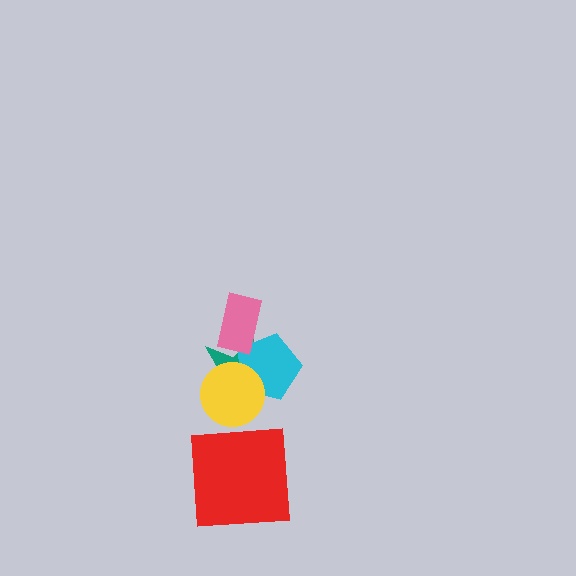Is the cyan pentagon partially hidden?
Yes, it is partially covered by another shape.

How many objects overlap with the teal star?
3 objects overlap with the teal star.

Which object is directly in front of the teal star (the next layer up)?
The cyan pentagon is directly in front of the teal star.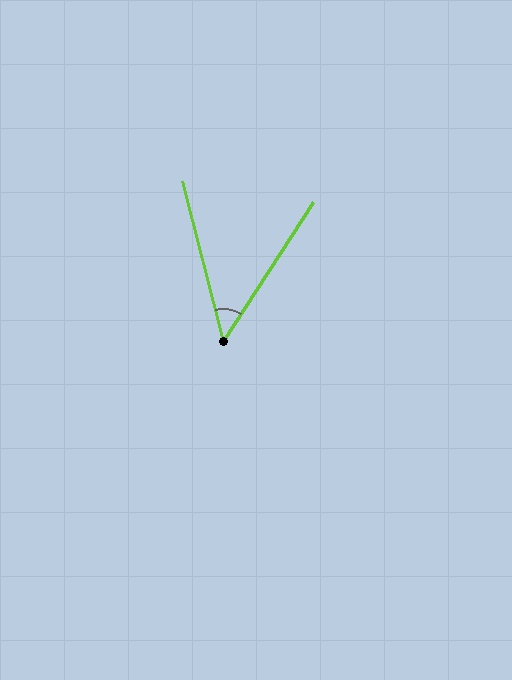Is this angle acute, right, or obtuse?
It is acute.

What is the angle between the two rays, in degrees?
Approximately 47 degrees.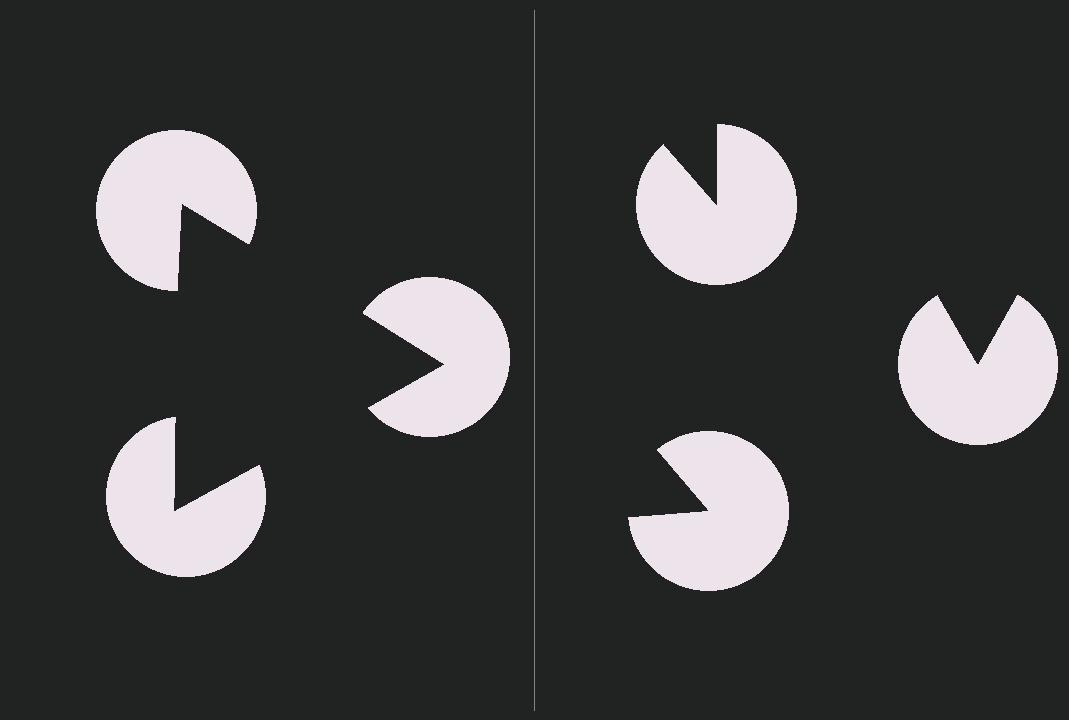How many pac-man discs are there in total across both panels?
6 — 3 on each side.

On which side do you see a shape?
An illusory triangle appears on the left side. On the right side the wedge cuts are rotated, so no coherent shape forms.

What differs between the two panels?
The pac-man discs are positioned identically on both sides; only the wedge orientations differ. On the left they align to a triangle; on the right they are misaligned.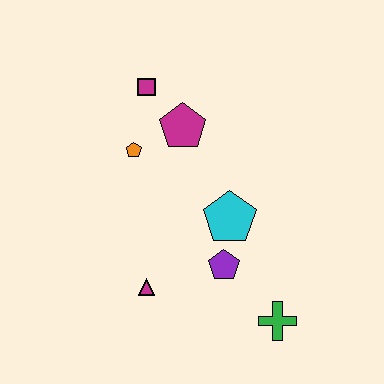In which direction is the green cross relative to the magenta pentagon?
The green cross is below the magenta pentagon.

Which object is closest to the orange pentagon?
The magenta pentagon is closest to the orange pentagon.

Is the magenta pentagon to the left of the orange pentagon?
No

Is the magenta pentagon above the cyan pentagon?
Yes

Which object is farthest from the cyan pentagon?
The magenta square is farthest from the cyan pentagon.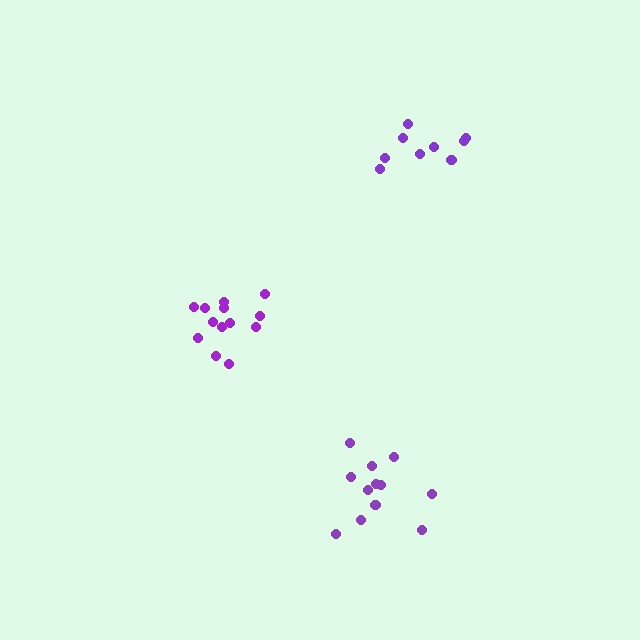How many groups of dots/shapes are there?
There are 3 groups.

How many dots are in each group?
Group 1: 9 dots, Group 2: 12 dots, Group 3: 13 dots (34 total).